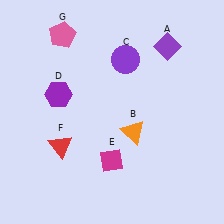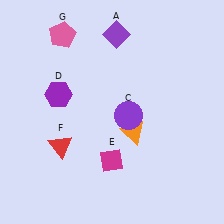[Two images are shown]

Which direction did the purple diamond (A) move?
The purple diamond (A) moved left.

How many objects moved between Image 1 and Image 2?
2 objects moved between the two images.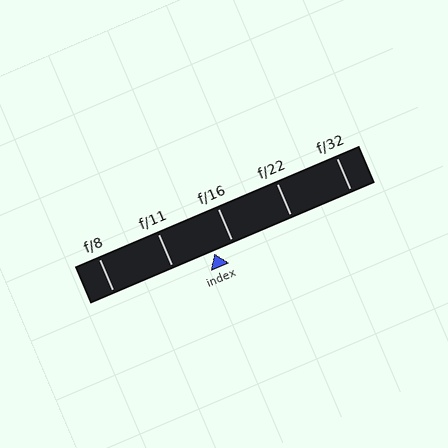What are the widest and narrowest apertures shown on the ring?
The widest aperture shown is f/8 and the narrowest is f/32.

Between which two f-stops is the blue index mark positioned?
The index mark is between f/11 and f/16.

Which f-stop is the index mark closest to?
The index mark is closest to f/16.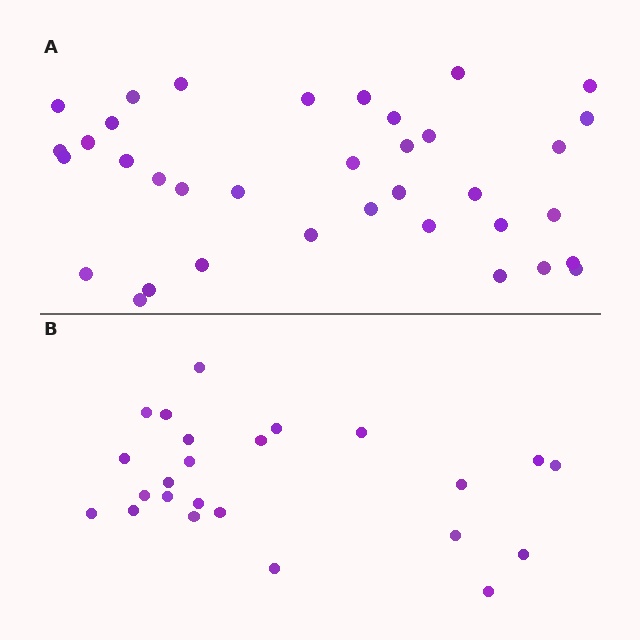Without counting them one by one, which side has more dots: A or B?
Region A (the top region) has more dots.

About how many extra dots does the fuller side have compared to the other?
Region A has roughly 12 or so more dots than region B.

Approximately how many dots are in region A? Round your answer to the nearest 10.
About 40 dots. (The exact count is 36, which rounds to 40.)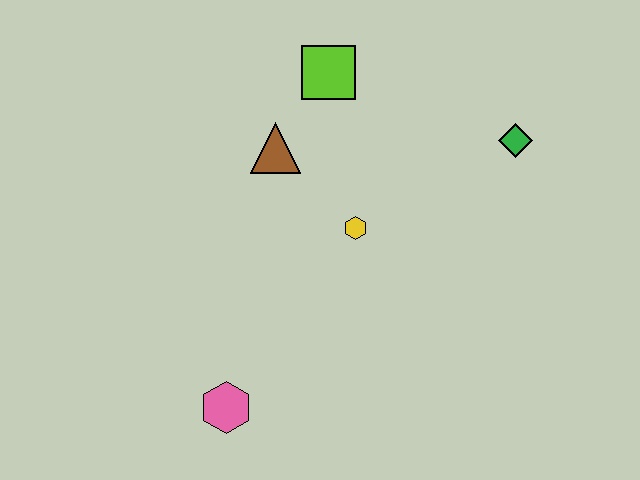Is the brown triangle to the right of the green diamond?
No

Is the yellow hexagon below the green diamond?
Yes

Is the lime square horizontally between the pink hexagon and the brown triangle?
No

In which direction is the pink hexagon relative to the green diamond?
The pink hexagon is to the left of the green diamond.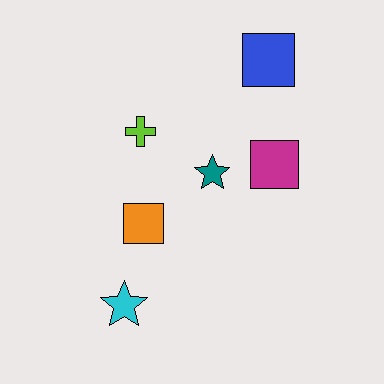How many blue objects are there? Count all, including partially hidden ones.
There is 1 blue object.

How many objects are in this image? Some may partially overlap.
There are 6 objects.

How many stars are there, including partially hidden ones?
There are 2 stars.